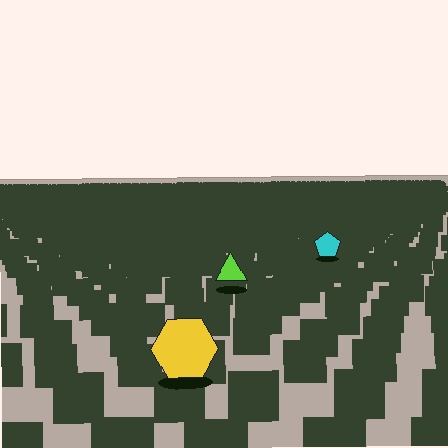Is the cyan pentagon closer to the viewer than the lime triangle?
No. The lime triangle is closer — you can tell from the texture gradient: the ground texture is coarser near it.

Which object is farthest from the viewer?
The cyan pentagon is farthest from the viewer. It appears smaller and the ground texture around it is denser.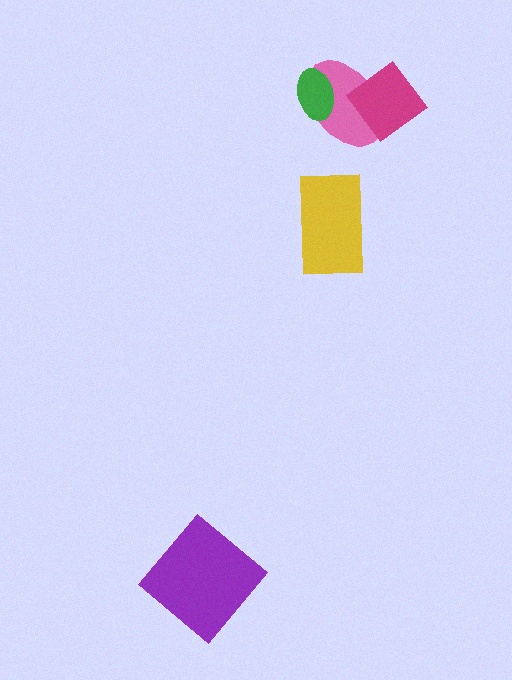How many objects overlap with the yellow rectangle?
0 objects overlap with the yellow rectangle.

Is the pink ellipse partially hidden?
Yes, it is partially covered by another shape.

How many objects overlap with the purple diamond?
0 objects overlap with the purple diamond.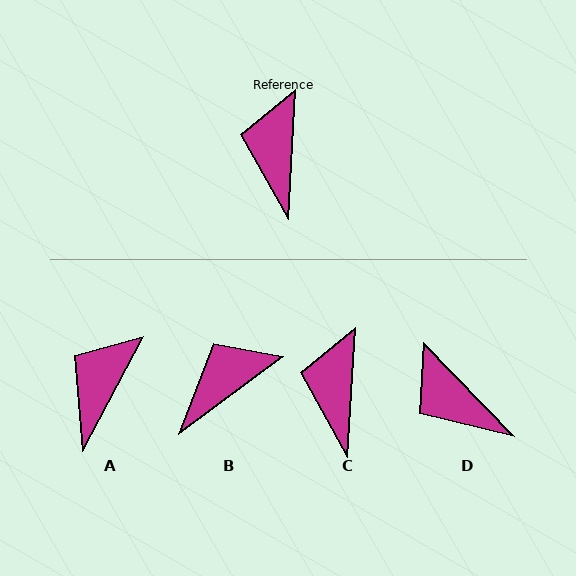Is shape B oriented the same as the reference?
No, it is off by about 50 degrees.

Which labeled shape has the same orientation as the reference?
C.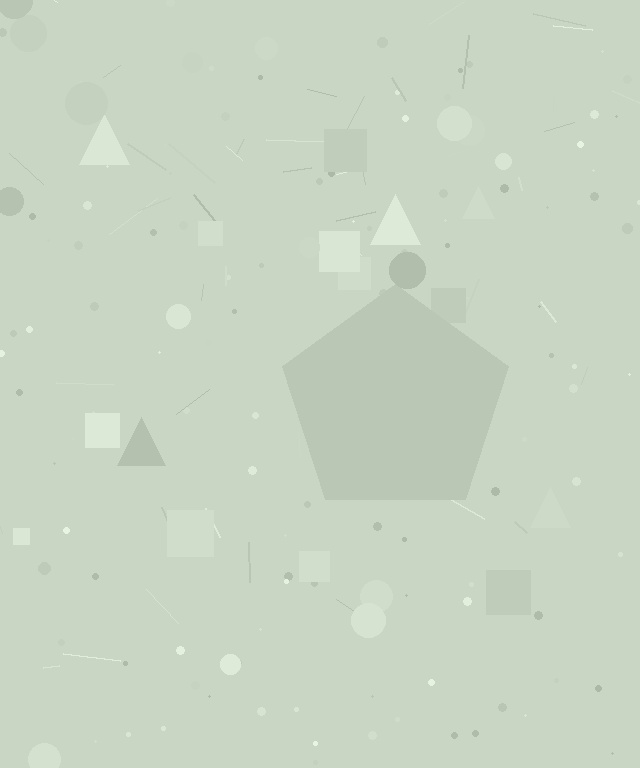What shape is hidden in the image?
A pentagon is hidden in the image.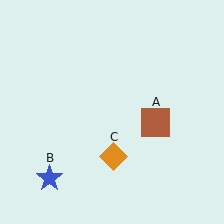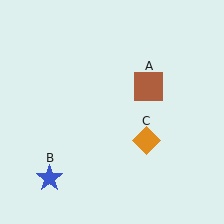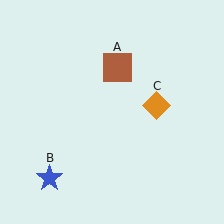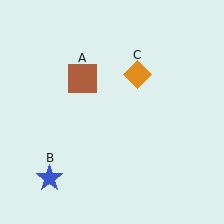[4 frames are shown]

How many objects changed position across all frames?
2 objects changed position: brown square (object A), orange diamond (object C).